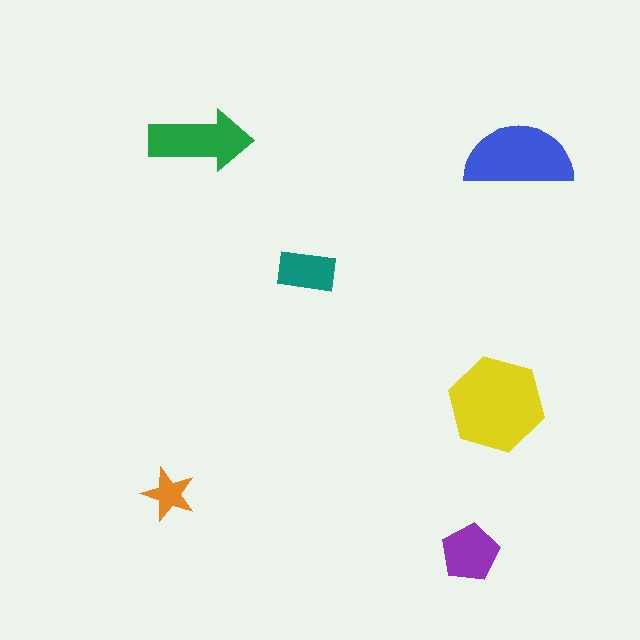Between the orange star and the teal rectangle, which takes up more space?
The teal rectangle.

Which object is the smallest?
The orange star.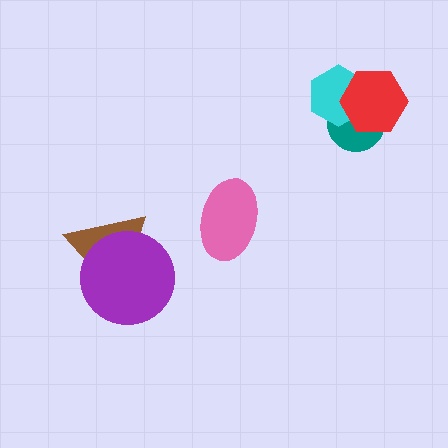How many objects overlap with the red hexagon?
2 objects overlap with the red hexagon.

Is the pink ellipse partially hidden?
No, no other shape covers it.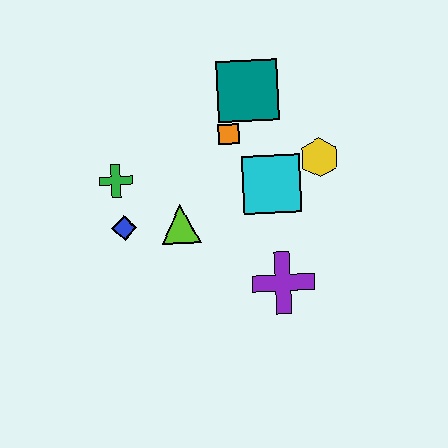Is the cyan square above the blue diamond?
Yes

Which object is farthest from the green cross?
The yellow hexagon is farthest from the green cross.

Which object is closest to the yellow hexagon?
The cyan square is closest to the yellow hexagon.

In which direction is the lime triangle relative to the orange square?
The lime triangle is below the orange square.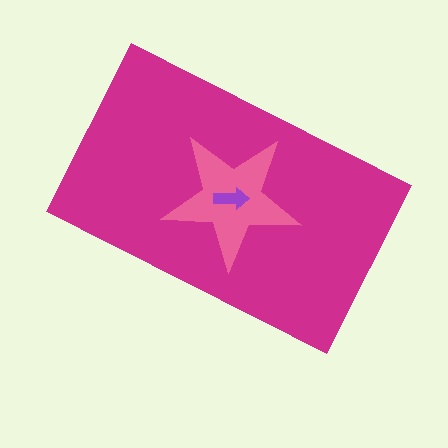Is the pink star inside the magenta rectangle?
Yes.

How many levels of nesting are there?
3.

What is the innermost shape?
The purple arrow.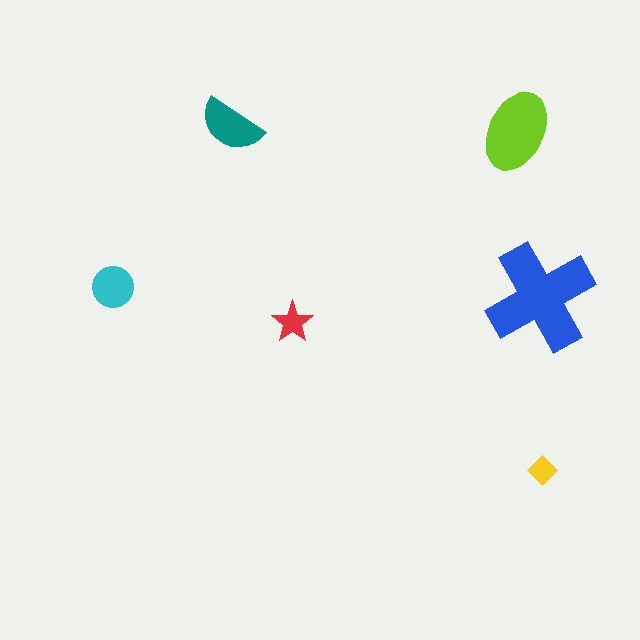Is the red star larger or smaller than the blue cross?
Smaller.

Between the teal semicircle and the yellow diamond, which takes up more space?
The teal semicircle.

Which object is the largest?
The blue cross.